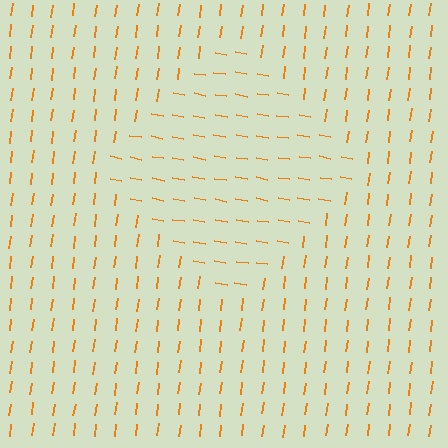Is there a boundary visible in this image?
Yes, there is a texture boundary formed by a change in line orientation.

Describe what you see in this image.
The image is filled with small orange line segments. A diamond region in the image has lines oriented differently from the surrounding lines, creating a visible texture boundary.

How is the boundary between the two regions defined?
The boundary is defined purely by a change in line orientation (approximately 88 degrees difference). All lines are the same color and thickness.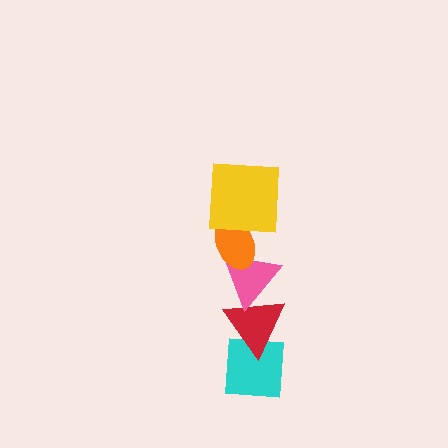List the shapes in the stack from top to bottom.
From top to bottom: the yellow square, the orange ellipse, the pink triangle, the red triangle, the cyan square.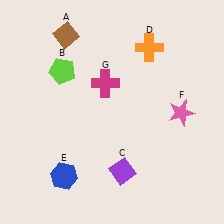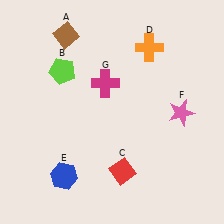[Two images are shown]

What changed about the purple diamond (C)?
In Image 1, C is purple. In Image 2, it changed to red.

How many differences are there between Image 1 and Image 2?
There is 1 difference between the two images.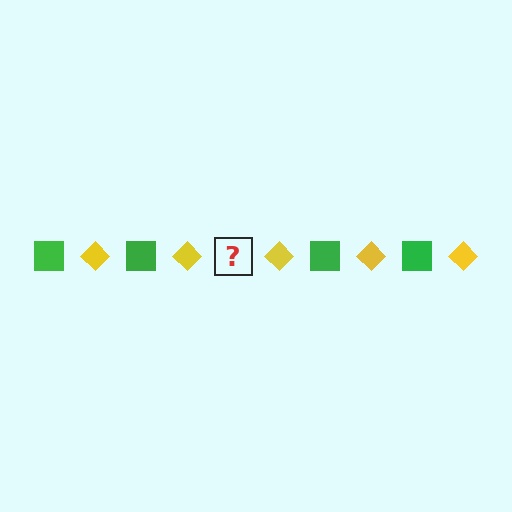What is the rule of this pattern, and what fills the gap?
The rule is that the pattern alternates between green square and yellow diamond. The gap should be filled with a green square.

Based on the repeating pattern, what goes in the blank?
The blank should be a green square.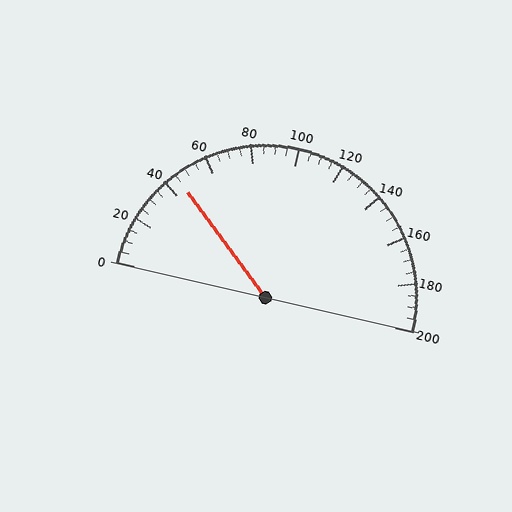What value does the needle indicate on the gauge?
The needle indicates approximately 45.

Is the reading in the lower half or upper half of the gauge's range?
The reading is in the lower half of the range (0 to 200).